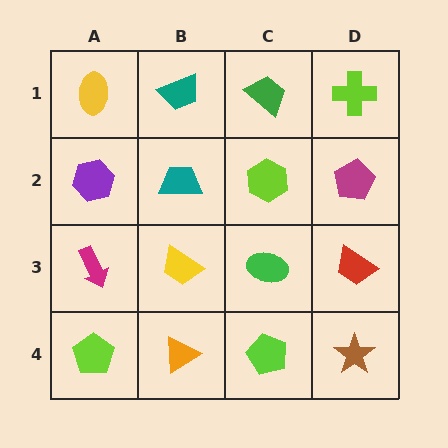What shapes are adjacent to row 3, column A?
A purple hexagon (row 2, column A), a lime pentagon (row 4, column A), a yellow trapezoid (row 3, column B).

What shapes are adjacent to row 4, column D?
A red trapezoid (row 3, column D), a lime pentagon (row 4, column C).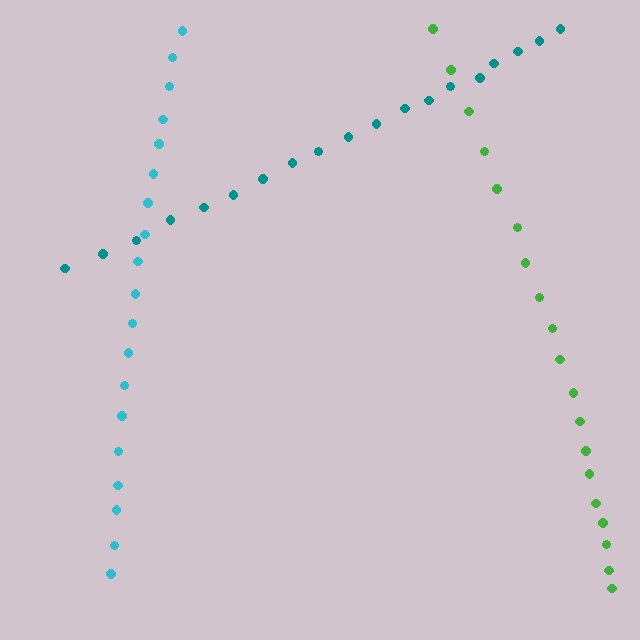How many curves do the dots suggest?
There are 3 distinct paths.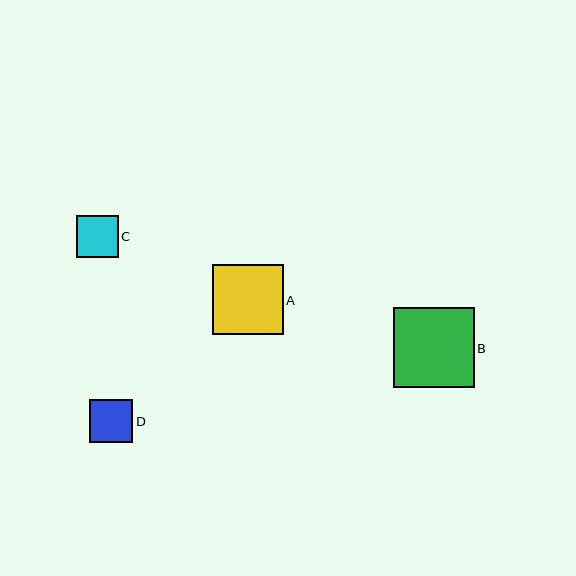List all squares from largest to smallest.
From largest to smallest: B, A, D, C.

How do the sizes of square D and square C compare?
Square D and square C are approximately the same size.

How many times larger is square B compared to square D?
Square B is approximately 1.9 times the size of square D.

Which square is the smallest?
Square C is the smallest with a size of approximately 42 pixels.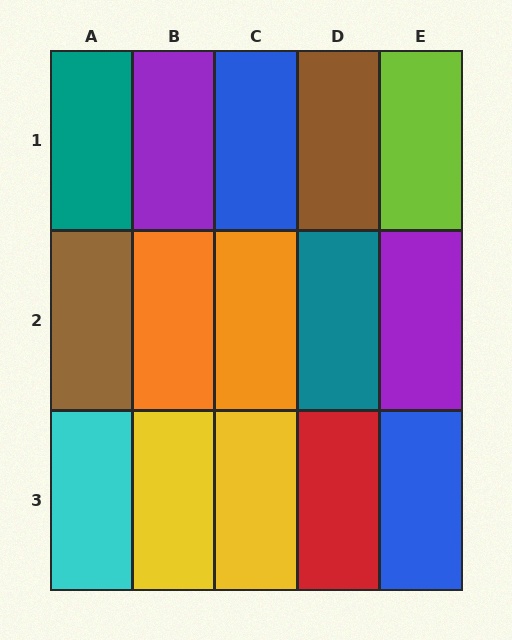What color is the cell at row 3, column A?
Cyan.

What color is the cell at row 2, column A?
Brown.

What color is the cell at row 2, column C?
Orange.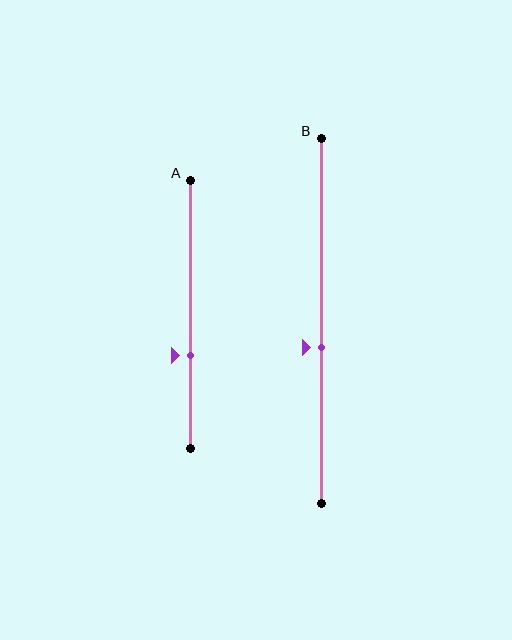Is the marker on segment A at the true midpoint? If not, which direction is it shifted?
No, the marker on segment A is shifted downward by about 15% of the segment length.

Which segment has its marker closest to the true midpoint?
Segment B has its marker closest to the true midpoint.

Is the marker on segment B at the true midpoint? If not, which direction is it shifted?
No, the marker on segment B is shifted downward by about 7% of the segment length.